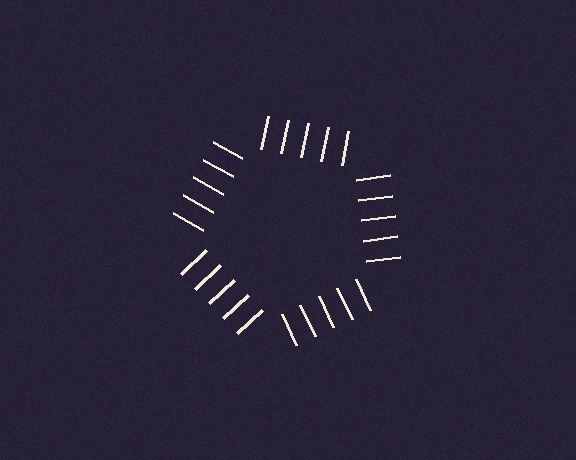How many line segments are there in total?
25 — 5 along each of the 5 edges.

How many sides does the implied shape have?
5 sides — the line-ends trace a pentagon.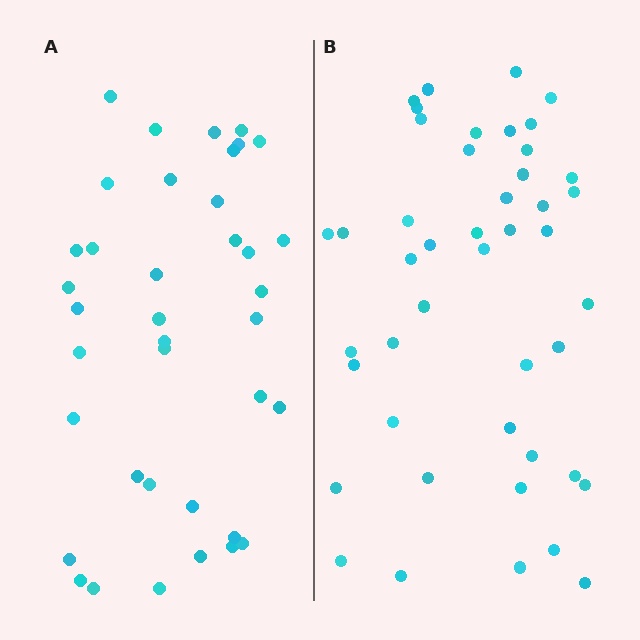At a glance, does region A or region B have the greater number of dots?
Region B (the right region) has more dots.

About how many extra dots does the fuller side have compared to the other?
Region B has roughly 8 or so more dots than region A.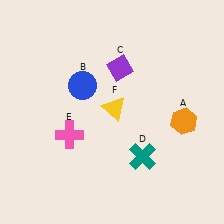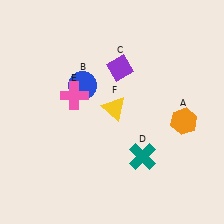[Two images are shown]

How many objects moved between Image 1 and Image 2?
1 object moved between the two images.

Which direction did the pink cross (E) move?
The pink cross (E) moved up.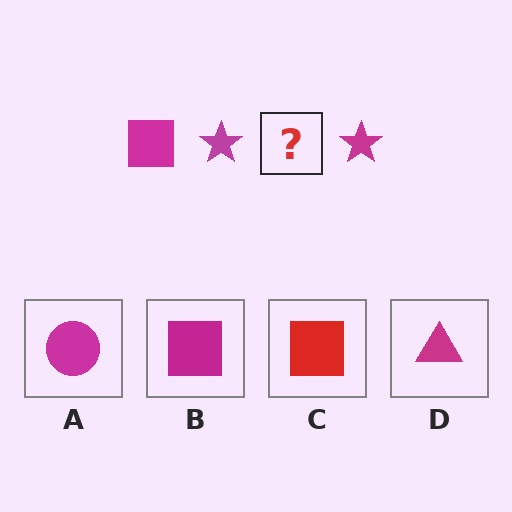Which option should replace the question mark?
Option B.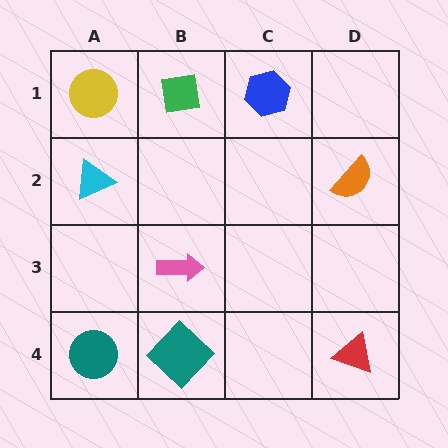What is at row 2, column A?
A cyan triangle.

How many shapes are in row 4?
3 shapes.